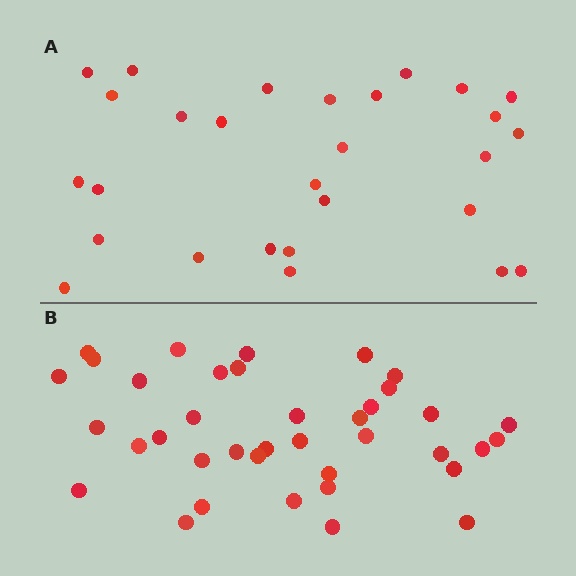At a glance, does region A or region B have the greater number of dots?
Region B (the bottom region) has more dots.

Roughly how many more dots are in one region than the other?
Region B has roughly 10 or so more dots than region A.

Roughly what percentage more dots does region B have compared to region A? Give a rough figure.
About 35% more.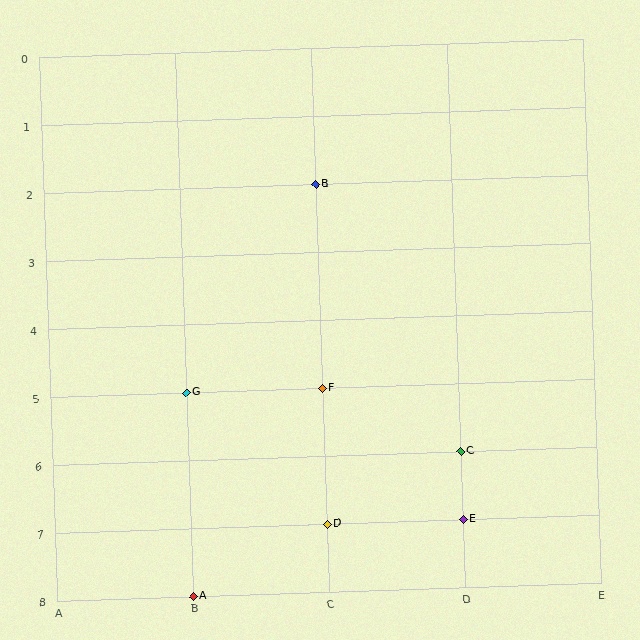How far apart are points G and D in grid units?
Points G and D are 1 column and 2 rows apart (about 2.2 grid units diagonally).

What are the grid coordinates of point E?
Point E is at grid coordinates (D, 7).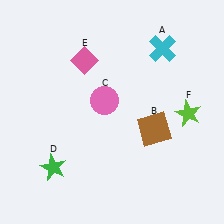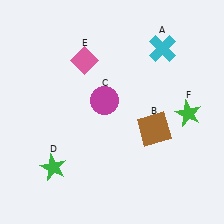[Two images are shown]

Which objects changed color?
C changed from pink to magenta. F changed from lime to green.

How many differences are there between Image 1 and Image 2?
There are 2 differences between the two images.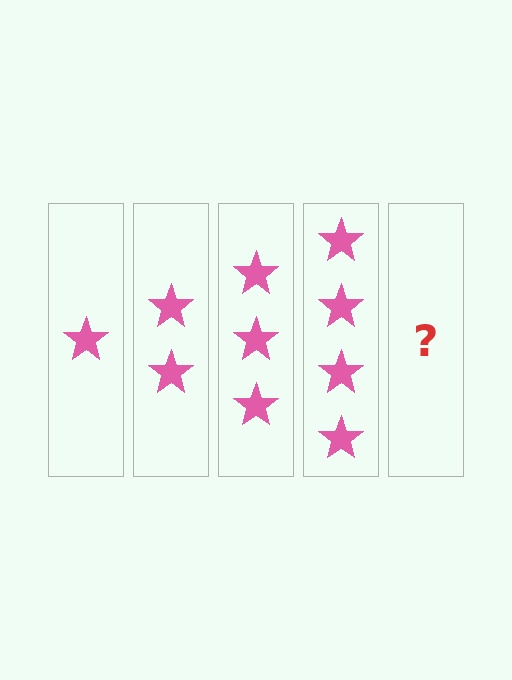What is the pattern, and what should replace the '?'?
The pattern is that each step adds one more star. The '?' should be 5 stars.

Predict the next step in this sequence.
The next step is 5 stars.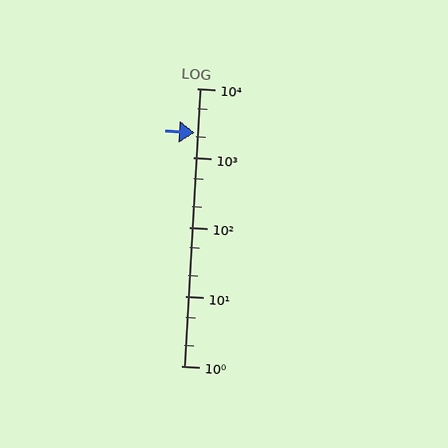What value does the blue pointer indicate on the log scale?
The pointer indicates approximately 2300.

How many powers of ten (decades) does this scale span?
The scale spans 4 decades, from 1 to 10000.